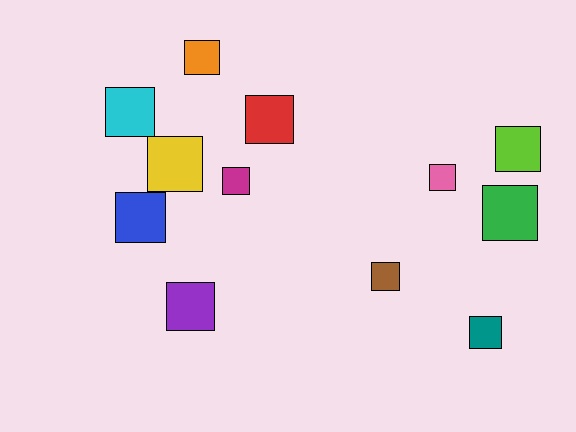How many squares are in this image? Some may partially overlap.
There are 12 squares.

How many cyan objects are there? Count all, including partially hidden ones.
There is 1 cyan object.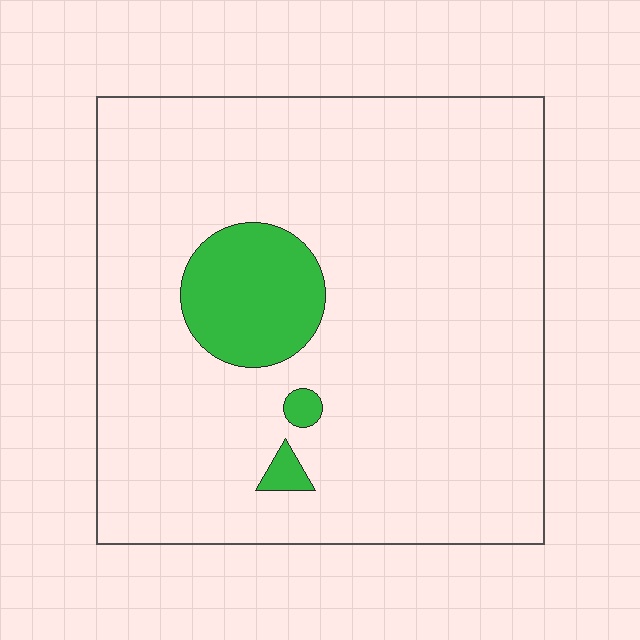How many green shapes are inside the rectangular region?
3.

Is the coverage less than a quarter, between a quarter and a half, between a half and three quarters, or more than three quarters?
Less than a quarter.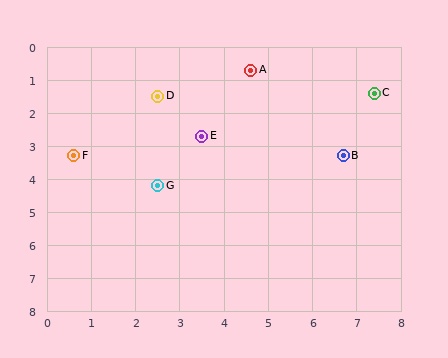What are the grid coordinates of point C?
Point C is at approximately (7.4, 1.4).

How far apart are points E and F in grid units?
Points E and F are about 3.0 grid units apart.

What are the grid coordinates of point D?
Point D is at approximately (2.5, 1.5).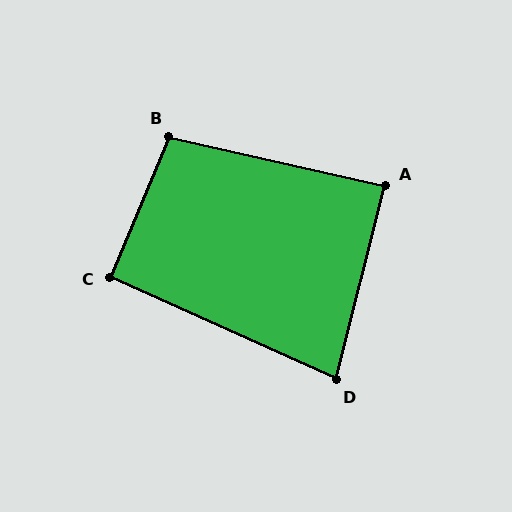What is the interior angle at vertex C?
Approximately 92 degrees (approximately right).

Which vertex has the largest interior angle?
B, at approximately 100 degrees.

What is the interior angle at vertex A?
Approximately 88 degrees (approximately right).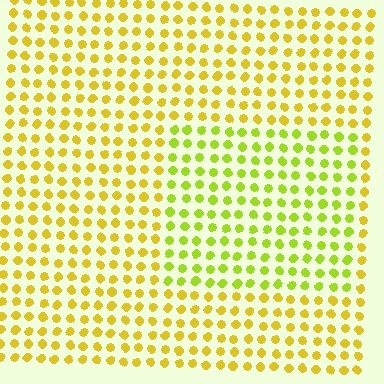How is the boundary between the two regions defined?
The boundary is defined purely by a slight shift in hue (about 28 degrees). Spacing, size, and orientation are identical on both sides.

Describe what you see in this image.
The image is filled with small yellow elements in a uniform arrangement. A rectangle-shaped region is visible where the elements are tinted to a slightly different hue, forming a subtle color boundary.